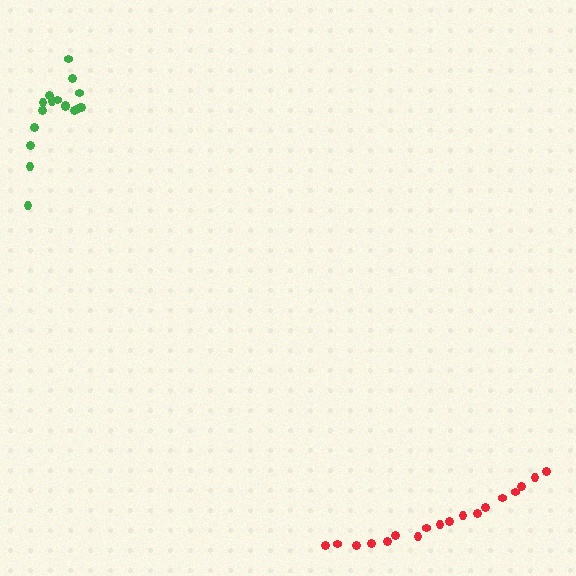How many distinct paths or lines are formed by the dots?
There are 2 distinct paths.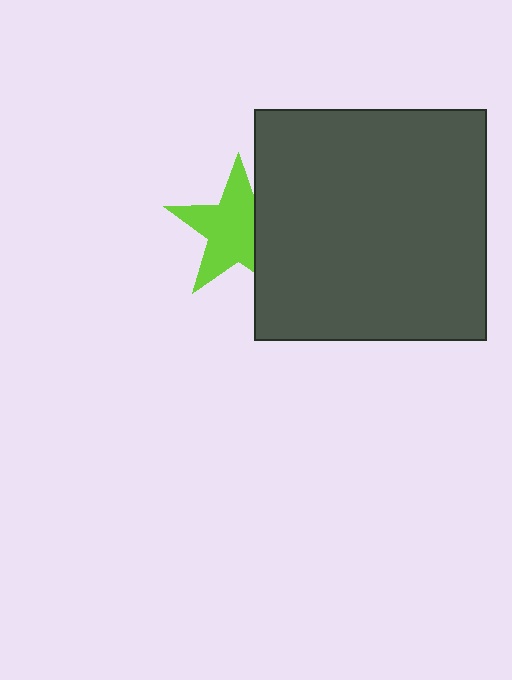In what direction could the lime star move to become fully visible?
The lime star could move left. That would shift it out from behind the dark gray square entirely.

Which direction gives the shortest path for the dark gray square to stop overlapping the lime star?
Moving right gives the shortest separation.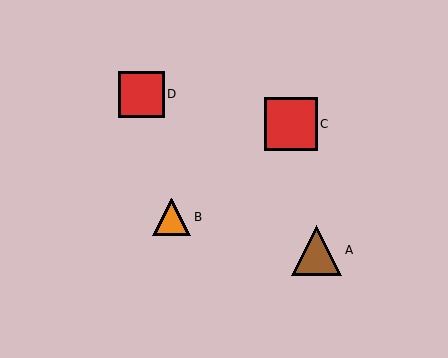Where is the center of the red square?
The center of the red square is at (291, 124).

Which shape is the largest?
The red square (labeled C) is the largest.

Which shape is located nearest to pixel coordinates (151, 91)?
The red square (labeled D) at (141, 94) is nearest to that location.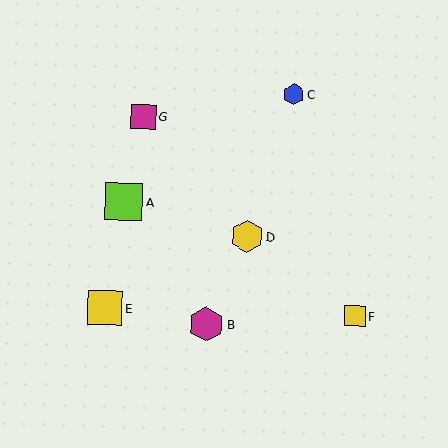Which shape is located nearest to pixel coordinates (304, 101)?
The blue hexagon (labeled C) at (294, 94) is nearest to that location.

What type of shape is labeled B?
Shape B is a magenta hexagon.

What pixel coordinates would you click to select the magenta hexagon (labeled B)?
Click at (206, 324) to select the magenta hexagon B.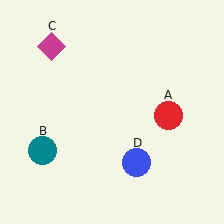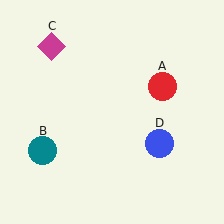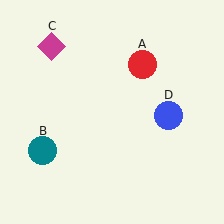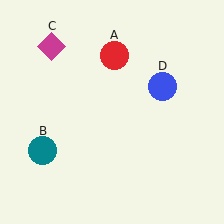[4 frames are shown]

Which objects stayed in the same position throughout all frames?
Teal circle (object B) and magenta diamond (object C) remained stationary.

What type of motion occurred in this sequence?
The red circle (object A), blue circle (object D) rotated counterclockwise around the center of the scene.